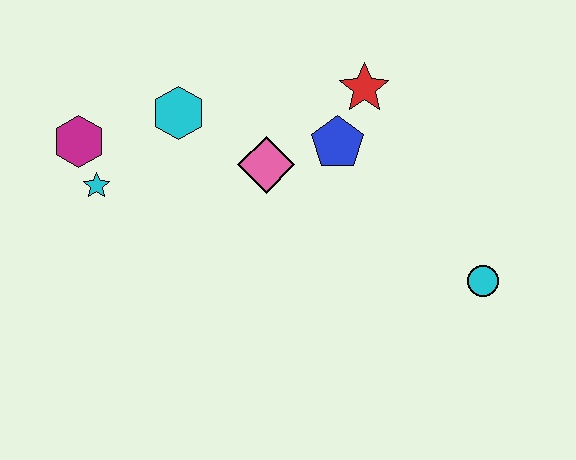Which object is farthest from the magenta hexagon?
The cyan circle is farthest from the magenta hexagon.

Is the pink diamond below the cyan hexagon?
Yes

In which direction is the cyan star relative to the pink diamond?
The cyan star is to the left of the pink diamond.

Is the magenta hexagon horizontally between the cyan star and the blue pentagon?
No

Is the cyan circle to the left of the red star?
No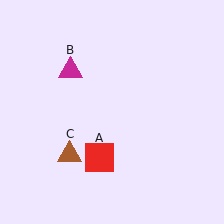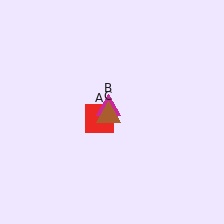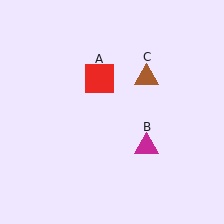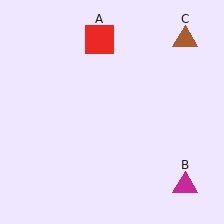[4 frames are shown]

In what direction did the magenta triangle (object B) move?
The magenta triangle (object B) moved down and to the right.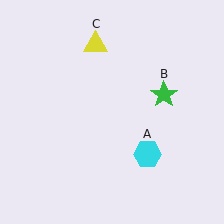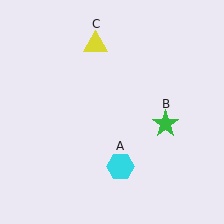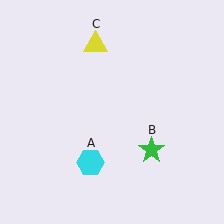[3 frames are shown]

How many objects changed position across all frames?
2 objects changed position: cyan hexagon (object A), green star (object B).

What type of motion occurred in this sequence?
The cyan hexagon (object A), green star (object B) rotated clockwise around the center of the scene.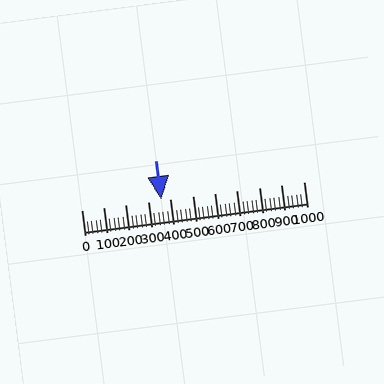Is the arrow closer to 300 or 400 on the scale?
The arrow is closer to 400.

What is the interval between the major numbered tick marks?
The major tick marks are spaced 100 units apart.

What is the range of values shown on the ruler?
The ruler shows values from 0 to 1000.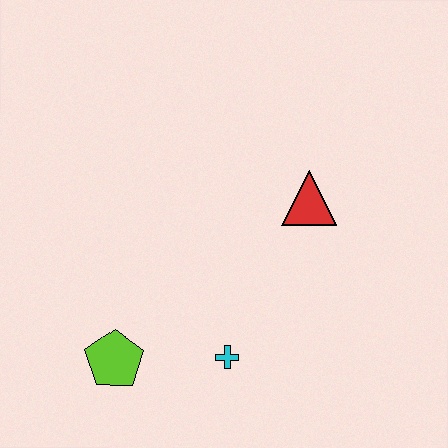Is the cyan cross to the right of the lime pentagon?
Yes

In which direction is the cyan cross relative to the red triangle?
The cyan cross is below the red triangle.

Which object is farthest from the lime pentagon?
The red triangle is farthest from the lime pentagon.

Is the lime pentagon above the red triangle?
No